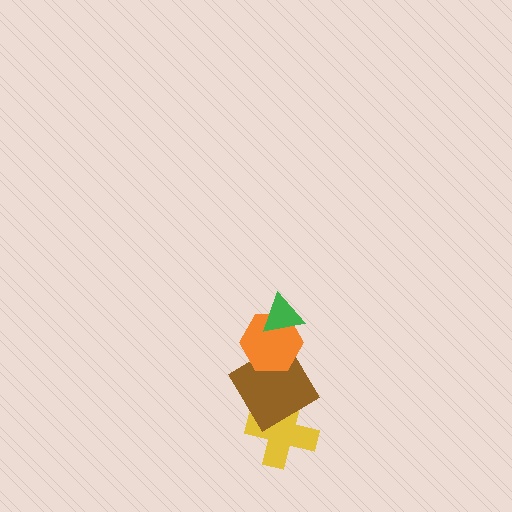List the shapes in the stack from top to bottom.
From top to bottom: the green triangle, the orange hexagon, the brown diamond, the yellow cross.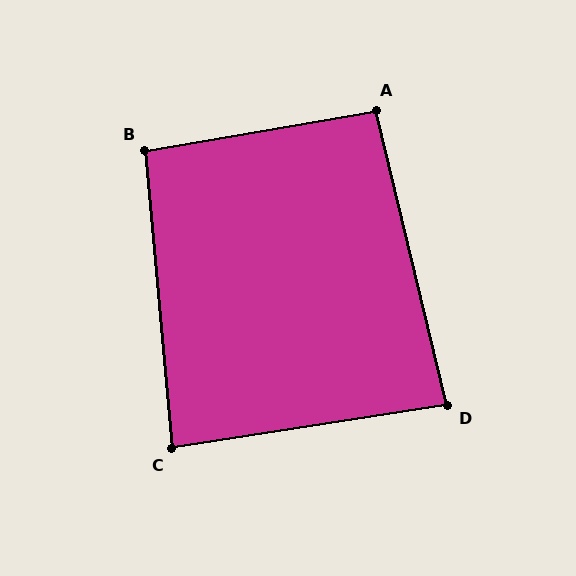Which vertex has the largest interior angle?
B, at approximately 95 degrees.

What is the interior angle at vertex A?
Approximately 94 degrees (approximately right).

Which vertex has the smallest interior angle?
D, at approximately 85 degrees.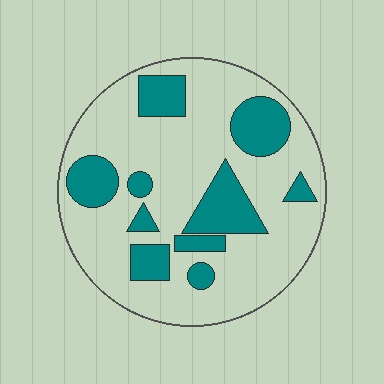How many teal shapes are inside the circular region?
10.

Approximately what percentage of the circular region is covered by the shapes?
Approximately 25%.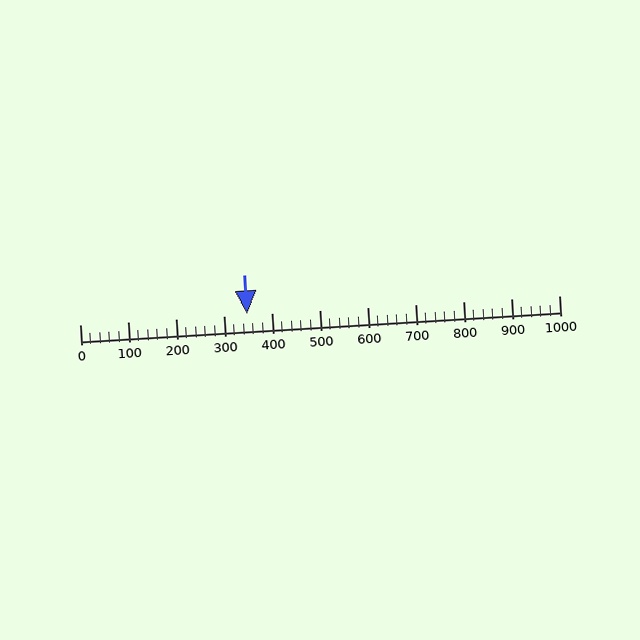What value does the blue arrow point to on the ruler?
The blue arrow points to approximately 349.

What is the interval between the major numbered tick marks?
The major tick marks are spaced 100 units apart.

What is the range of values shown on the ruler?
The ruler shows values from 0 to 1000.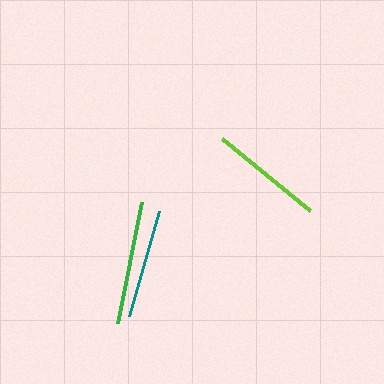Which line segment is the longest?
The green line is the longest at approximately 123 pixels.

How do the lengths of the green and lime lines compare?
The green and lime lines are approximately the same length.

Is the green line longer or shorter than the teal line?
The green line is longer than the teal line.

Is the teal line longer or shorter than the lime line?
The lime line is longer than the teal line.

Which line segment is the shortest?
The teal line is the shortest at approximately 108 pixels.